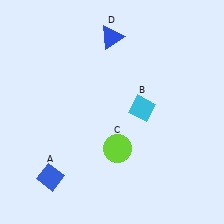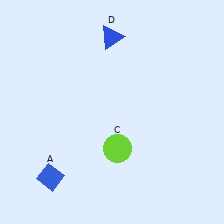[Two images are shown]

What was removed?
The cyan diamond (B) was removed in Image 2.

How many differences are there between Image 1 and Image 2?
There is 1 difference between the two images.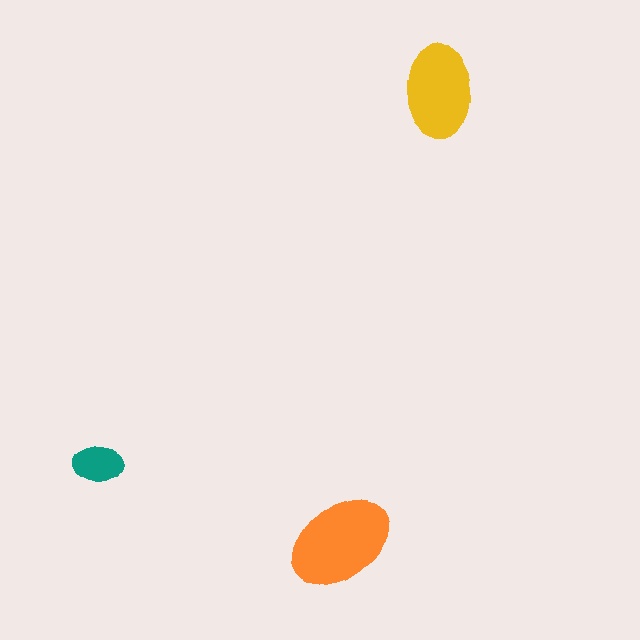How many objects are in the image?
There are 3 objects in the image.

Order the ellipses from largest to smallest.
the orange one, the yellow one, the teal one.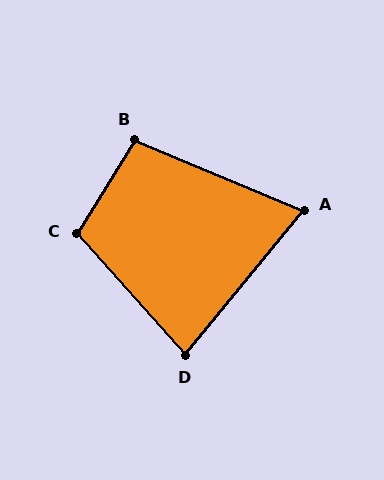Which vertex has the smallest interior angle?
A, at approximately 74 degrees.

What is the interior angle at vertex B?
Approximately 99 degrees (obtuse).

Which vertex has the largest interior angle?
C, at approximately 106 degrees.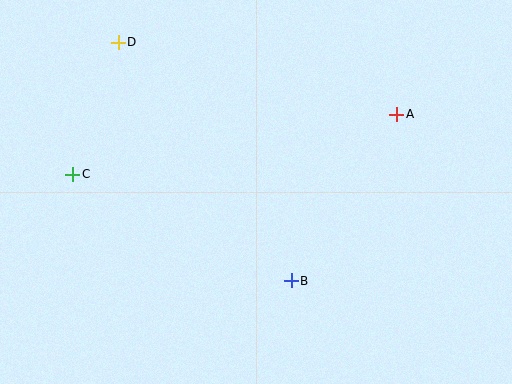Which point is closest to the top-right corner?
Point A is closest to the top-right corner.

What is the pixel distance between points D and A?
The distance between D and A is 288 pixels.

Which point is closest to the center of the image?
Point B at (291, 281) is closest to the center.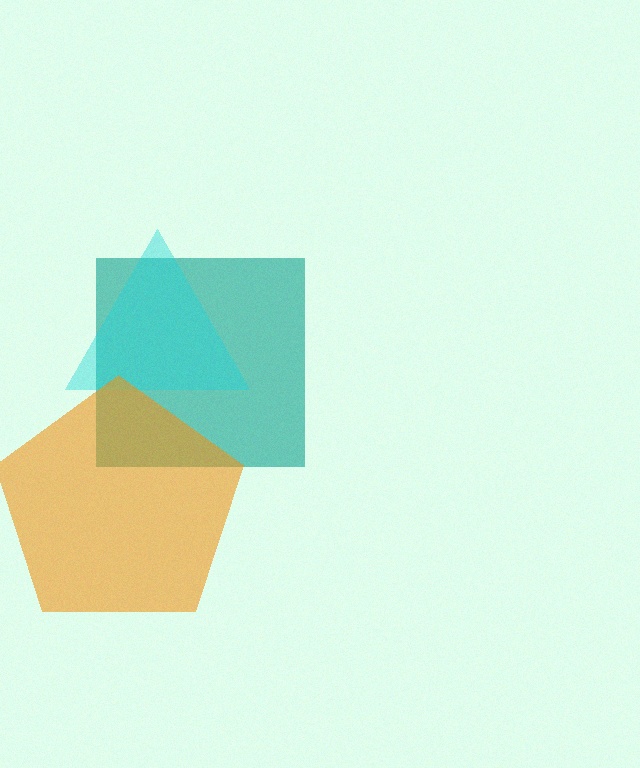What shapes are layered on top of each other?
The layered shapes are: a teal square, a cyan triangle, an orange pentagon.